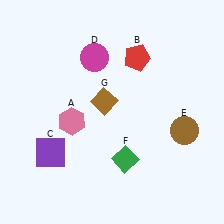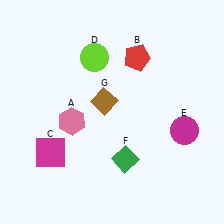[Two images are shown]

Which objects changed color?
C changed from purple to magenta. D changed from magenta to lime. E changed from brown to magenta.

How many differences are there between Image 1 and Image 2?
There are 3 differences between the two images.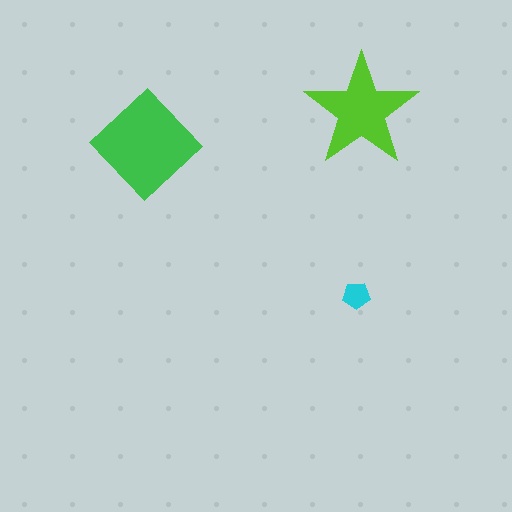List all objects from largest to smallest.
The green diamond, the lime star, the cyan pentagon.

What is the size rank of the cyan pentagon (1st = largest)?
3rd.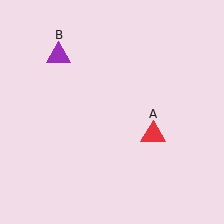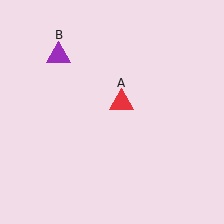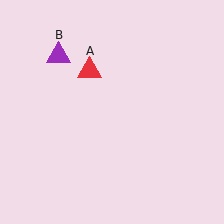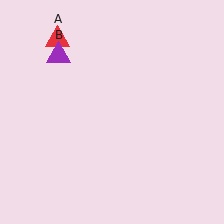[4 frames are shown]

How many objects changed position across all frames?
1 object changed position: red triangle (object A).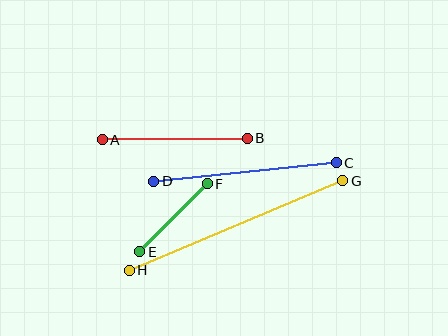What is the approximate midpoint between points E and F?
The midpoint is at approximately (173, 218) pixels.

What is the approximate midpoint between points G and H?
The midpoint is at approximately (236, 226) pixels.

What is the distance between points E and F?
The distance is approximately 96 pixels.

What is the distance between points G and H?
The distance is approximately 231 pixels.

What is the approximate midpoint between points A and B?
The midpoint is at approximately (175, 139) pixels.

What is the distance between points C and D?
The distance is approximately 183 pixels.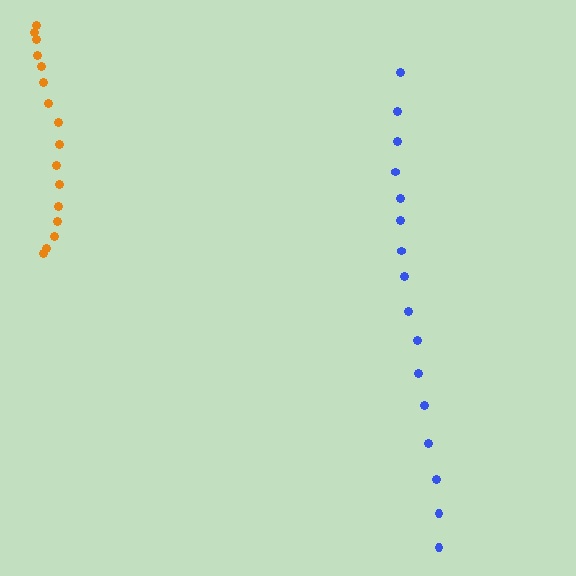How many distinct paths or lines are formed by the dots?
There are 2 distinct paths.